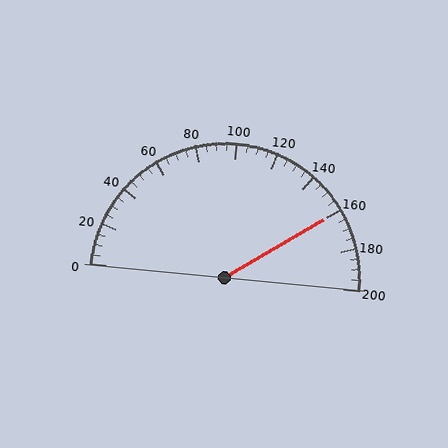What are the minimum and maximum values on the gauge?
The gauge ranges from 0 to 200.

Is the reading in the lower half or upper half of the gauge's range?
The reading is in the upper half of the range (0 to 200).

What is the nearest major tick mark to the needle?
The nearest major tick mark is 160.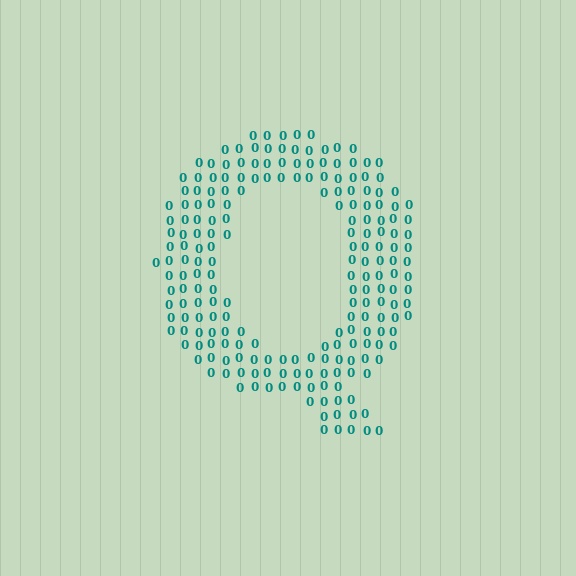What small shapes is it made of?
It is made of small digit 0's.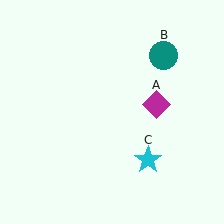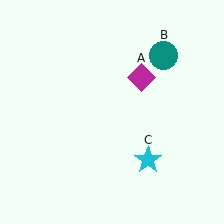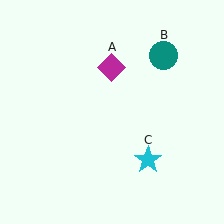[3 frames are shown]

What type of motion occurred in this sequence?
The magenta diamond (object A) rotated counterclockwise around the center of the scene.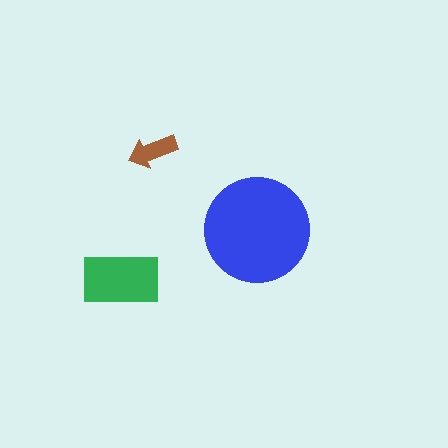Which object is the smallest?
The brown arrow.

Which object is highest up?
The brown arrow is topmost.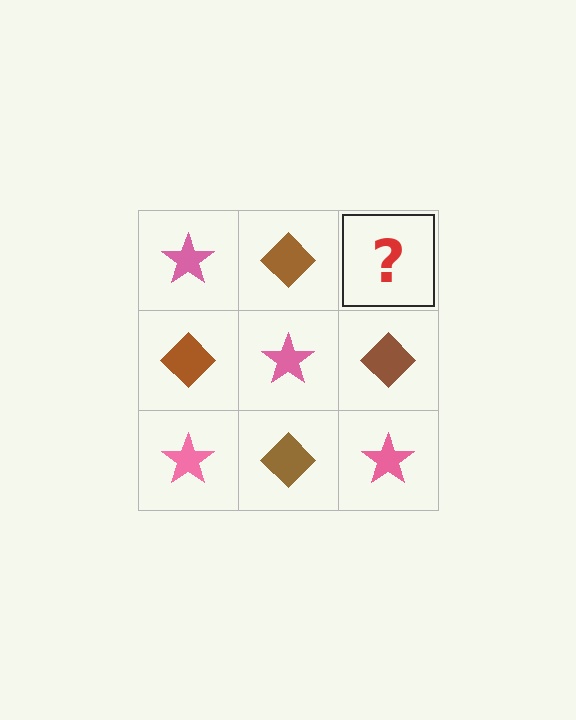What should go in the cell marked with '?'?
The missing cell should contain a pink star.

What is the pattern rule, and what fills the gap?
The rule is that it alternates pink star and brown diamond in a checkerboard pattern. The gap should be filled with a pink star.